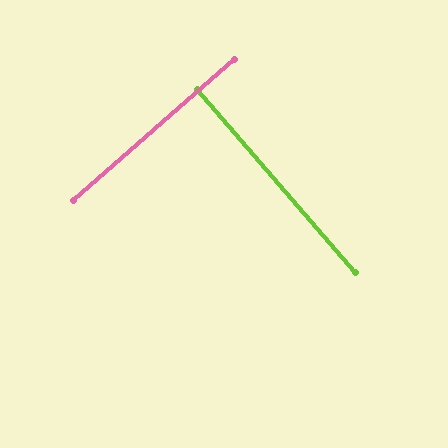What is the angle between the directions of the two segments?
Approximately 89 degrees.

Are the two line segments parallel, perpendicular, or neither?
Perpendicular — they meet at approximately 89°.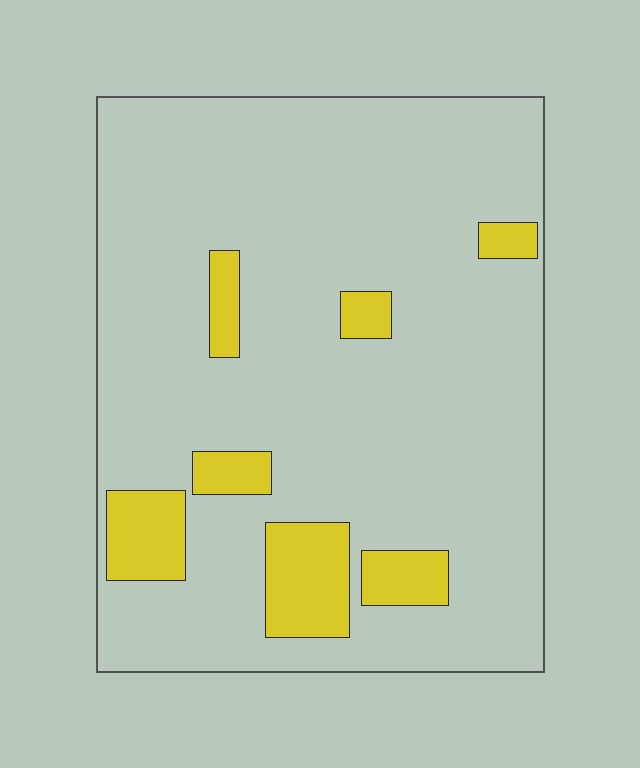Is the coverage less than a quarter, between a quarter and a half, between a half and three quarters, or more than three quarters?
Less than a quarter.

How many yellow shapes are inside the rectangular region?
7.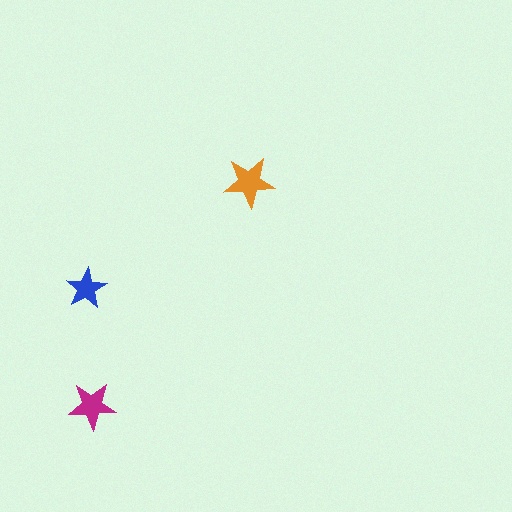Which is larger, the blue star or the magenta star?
The magenta one.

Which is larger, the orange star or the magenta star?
The orange one.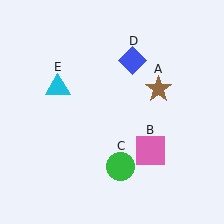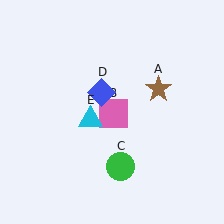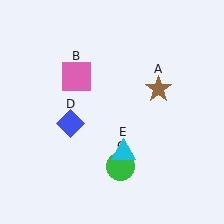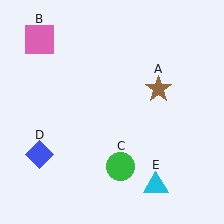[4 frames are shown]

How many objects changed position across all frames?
3 objects changed position: pink square (object B), blue diamond (object D), cyan triangle (object E).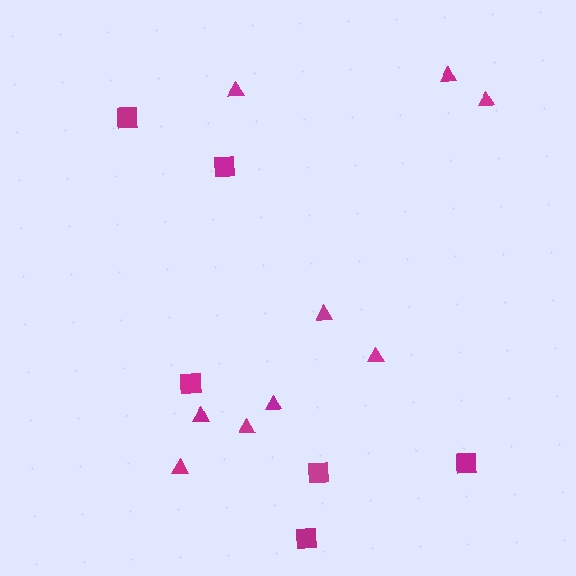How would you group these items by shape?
There are 2 groups: one group of squares (6) and one group of triangles (9).